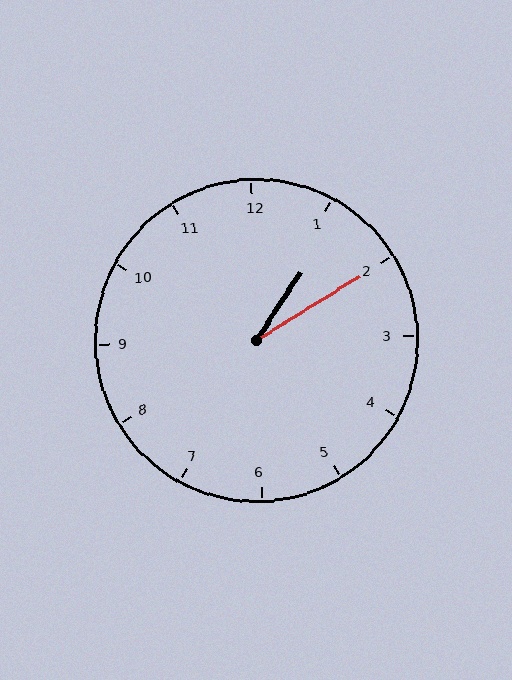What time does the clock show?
1:10.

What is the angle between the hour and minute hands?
Approximately 25 degrees.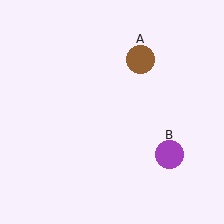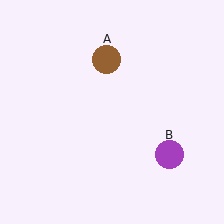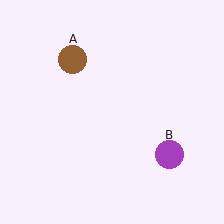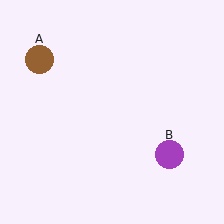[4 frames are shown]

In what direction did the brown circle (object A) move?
The brown circle (object A) moved left.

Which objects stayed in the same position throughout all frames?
Purple circle (object B) remained stationary.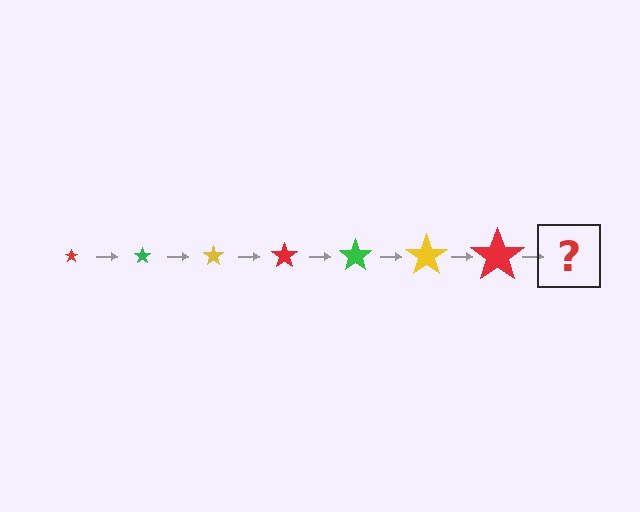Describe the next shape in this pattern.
It should be a green star, larger than the previous one.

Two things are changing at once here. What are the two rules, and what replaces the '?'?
The two rules are that the star grows larger each step and the color cycles through red, green, and yellow. The '?' should be a green star, larger than the previous one.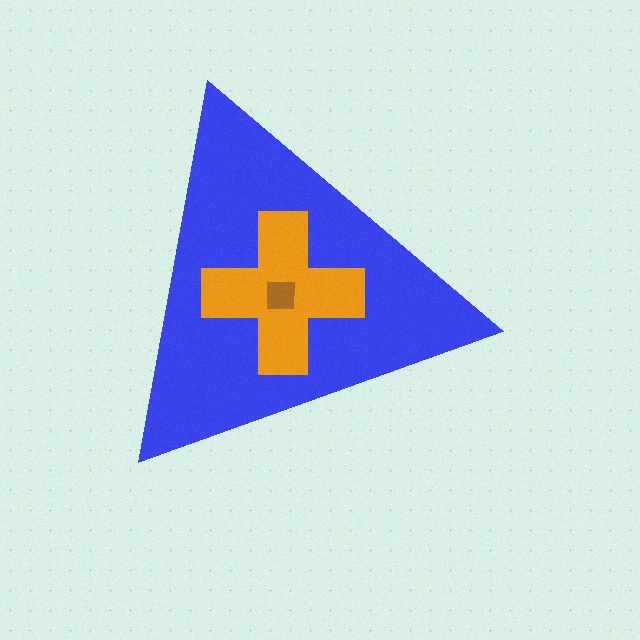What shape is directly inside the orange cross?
The brown square.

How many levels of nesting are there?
3.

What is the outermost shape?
The blue triangle.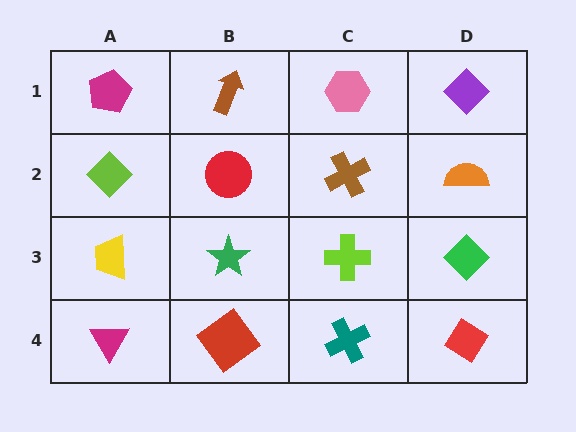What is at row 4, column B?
A red diamond.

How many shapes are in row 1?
4 shapes.